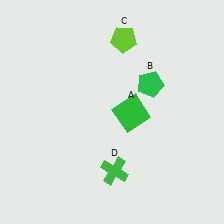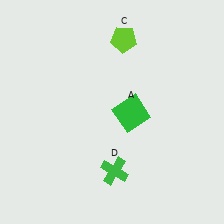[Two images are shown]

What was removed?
The green pentagon (B) was removed in Image 2.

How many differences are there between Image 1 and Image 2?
There is 1 difference between the two images.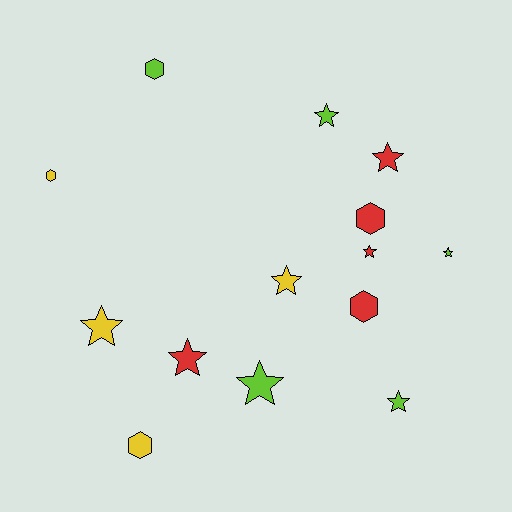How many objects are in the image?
There are 14 objects.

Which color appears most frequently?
Red, with 5 objects.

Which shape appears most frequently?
Star, with 9 objects.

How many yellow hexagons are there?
There are 2 yellow hexagons.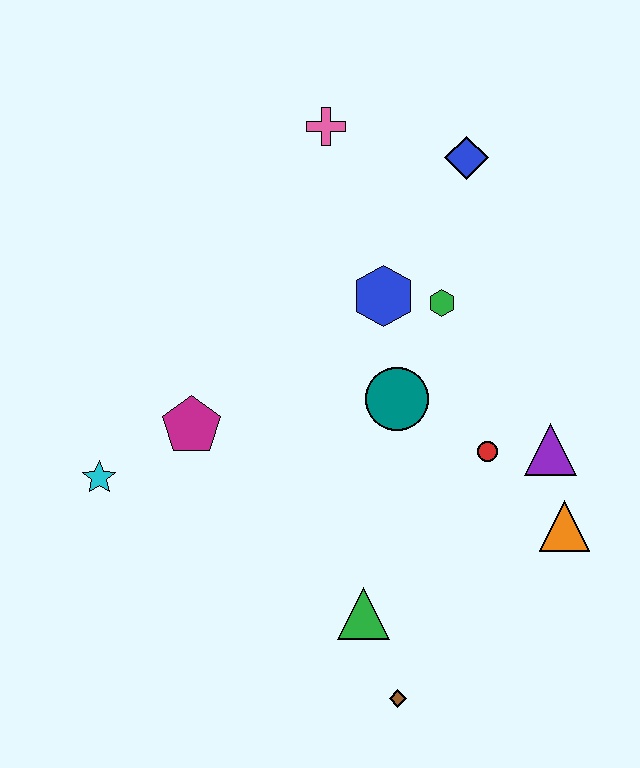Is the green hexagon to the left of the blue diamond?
Yes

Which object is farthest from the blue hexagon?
The brown diamond is farthest from the blue hexagon.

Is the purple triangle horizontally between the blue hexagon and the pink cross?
No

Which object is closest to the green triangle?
The brown diamond is closest to the green triangle.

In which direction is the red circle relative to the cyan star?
The red circle is to the right of the cyan star.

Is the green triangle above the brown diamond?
Yes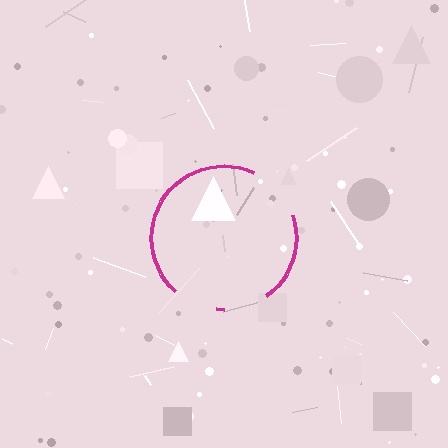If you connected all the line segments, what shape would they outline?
They would outline a circle.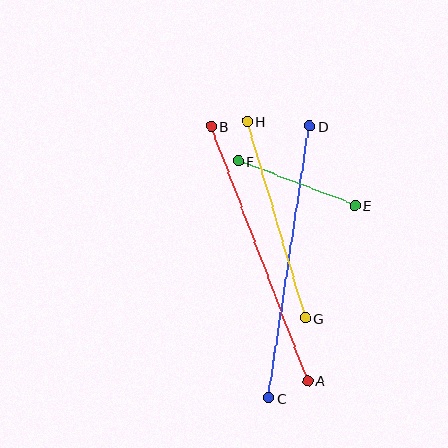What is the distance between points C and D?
The distance is approximately 275 pixels.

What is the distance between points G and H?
The distance is approximately 205 pixels.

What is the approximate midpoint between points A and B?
The midpoint is at approximately (259, 254) pixels.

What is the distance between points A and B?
The distance is approximately 272 pixels.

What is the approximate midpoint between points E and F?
The midpoint is at approximately (296, 183) pixels.